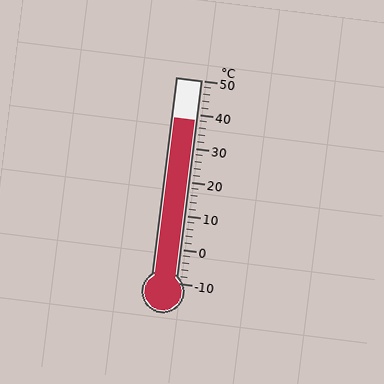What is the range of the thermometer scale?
The thermometer scale ranges from -10°C to 50°C.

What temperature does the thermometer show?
The thermometer shows approximately 38°C.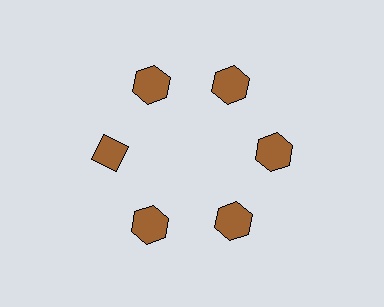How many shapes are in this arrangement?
There are 6 shapes arranged in a ring pattern.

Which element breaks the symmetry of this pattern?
The brown diamond at roughly the 9 o'clock position breaks the symmetry. All other shapes are brown hexagons.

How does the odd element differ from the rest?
It has a different shape: diamond instead of hexagon.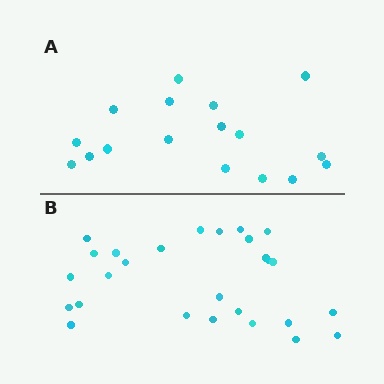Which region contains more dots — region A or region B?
Region B (the bottom region) has more dots.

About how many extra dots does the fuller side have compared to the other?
Region B has roughly 10 or so more dots than region A.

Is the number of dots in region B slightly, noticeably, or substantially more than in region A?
Region B has substantially more. The ratio is roughly 1.6 to 1.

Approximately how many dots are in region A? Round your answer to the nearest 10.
About 20 dots. (The exact count is 17, which rounds to 20.)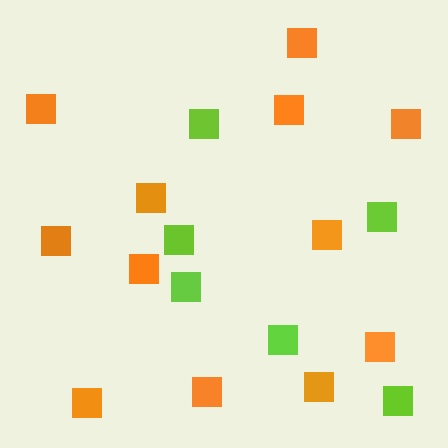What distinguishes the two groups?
There are 2 groups: one group of lime squares (6) and one group of orange squares (12).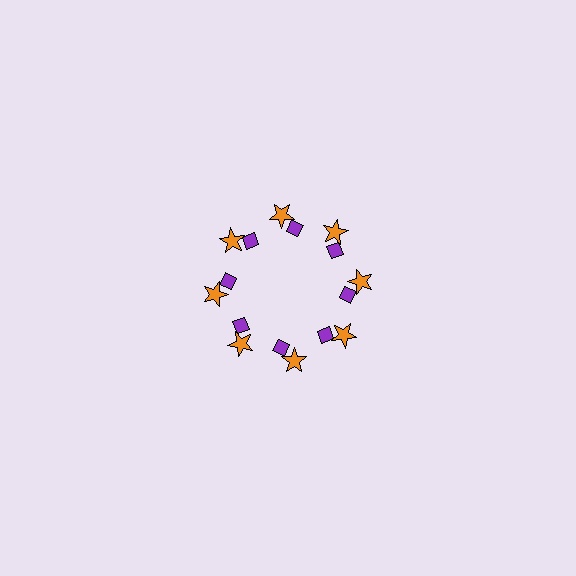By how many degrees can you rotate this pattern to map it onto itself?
The pattern maps onto itself every 45 degrees of rotation.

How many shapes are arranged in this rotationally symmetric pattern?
There are 16 shapes, arranged in 8 groups of 2.